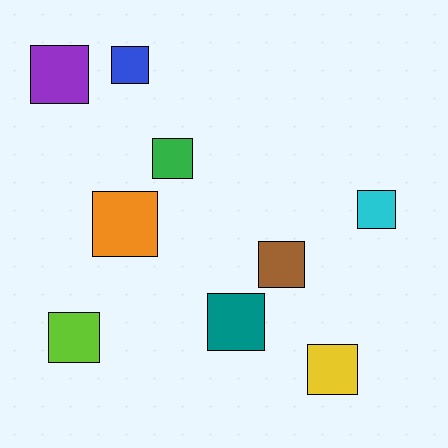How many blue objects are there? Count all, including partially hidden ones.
There is 1 blue object.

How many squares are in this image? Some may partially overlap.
There are 9 squares.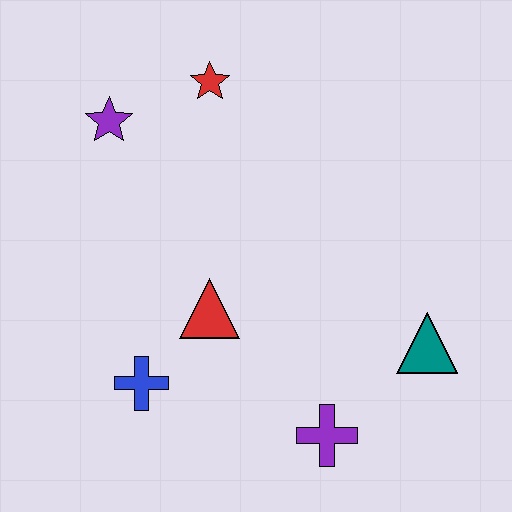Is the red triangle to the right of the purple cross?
No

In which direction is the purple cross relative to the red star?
The purple cross is below the red star.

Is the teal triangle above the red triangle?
No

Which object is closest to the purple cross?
The teal triangle is closest to the purple cross.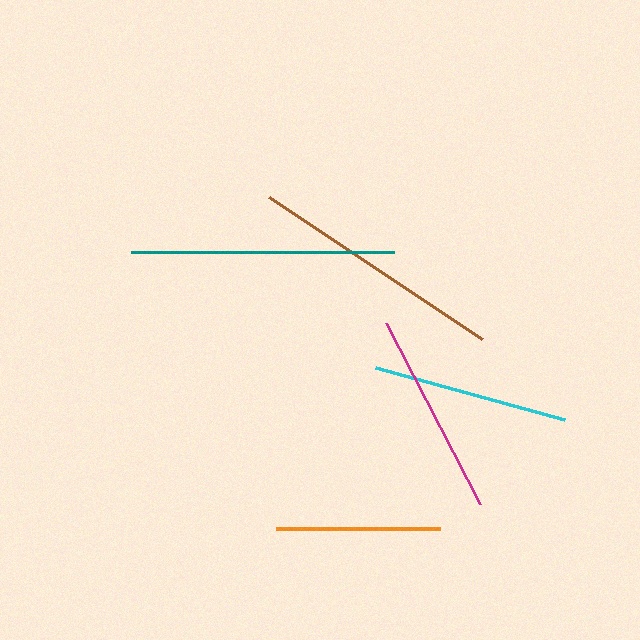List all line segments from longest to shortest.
From longest to shortest: teal, brown, magenta, cyan, orange.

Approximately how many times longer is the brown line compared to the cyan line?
The brown line is approximately 1.3 times the length of the cyan line.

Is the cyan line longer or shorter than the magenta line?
The magenta line is longer than the cyan line.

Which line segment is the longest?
The teal line is the longest at approximately 263 pixels.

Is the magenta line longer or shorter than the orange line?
The magenta line is longer than the orange line.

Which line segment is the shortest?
The orange line is the shortest at approximately 163 pixels.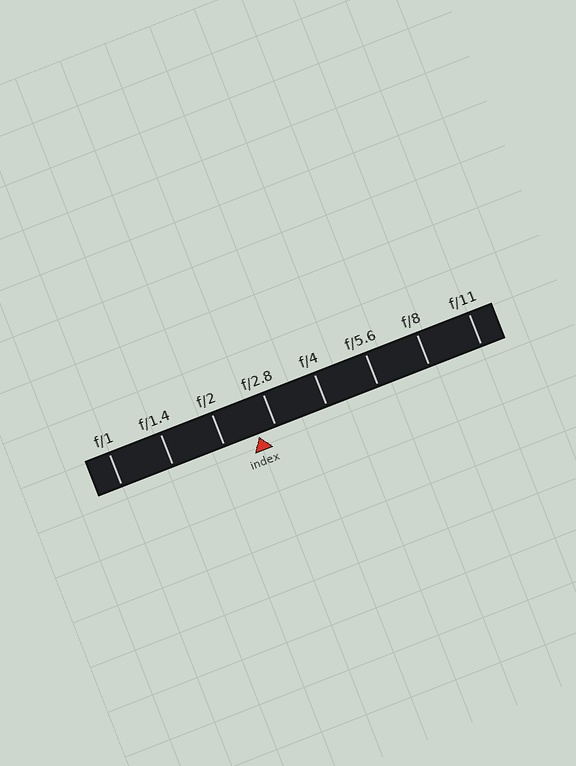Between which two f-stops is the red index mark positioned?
The index mark is between f/2 and f/2.8.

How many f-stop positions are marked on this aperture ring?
There are 8 f-stop positions marked.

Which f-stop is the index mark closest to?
The index mark is closest to f/2.8.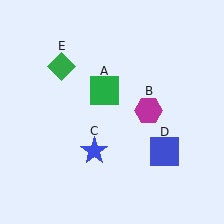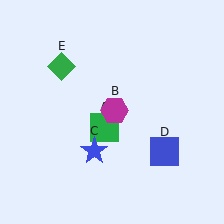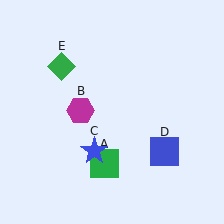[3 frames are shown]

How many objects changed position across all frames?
2 objects changed position: green square (object A), magenta hexagon (object B).